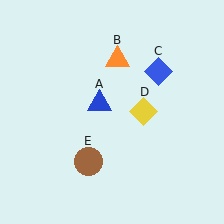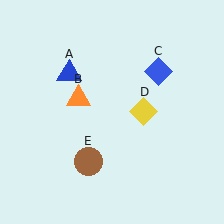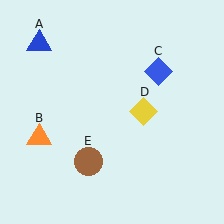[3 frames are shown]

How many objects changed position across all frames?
2 objects changed position: blue triangle (object A), orange triangle (object B).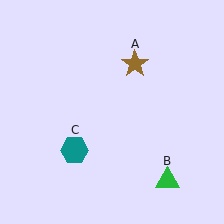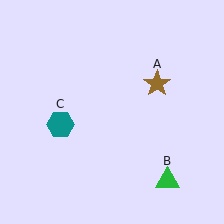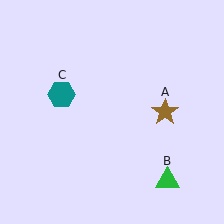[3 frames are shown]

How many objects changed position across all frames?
2 objects changed position: brown star (object A), teal hexagon (object C).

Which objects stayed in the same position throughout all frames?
Green triangle (object B) remained stationary.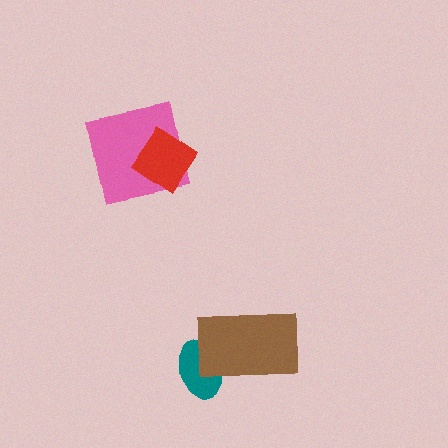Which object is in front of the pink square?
The red diamond is in front of the pink square.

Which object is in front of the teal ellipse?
The brown rectangle is in front of the teal ellipse.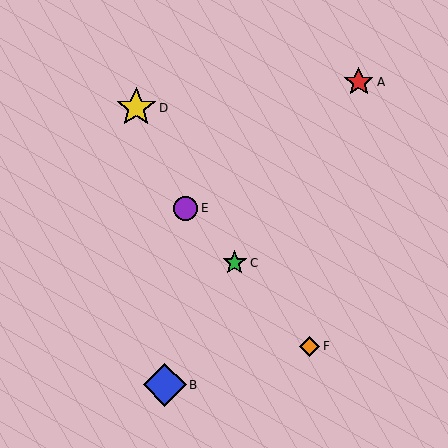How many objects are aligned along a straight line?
3 objects (C, E, F) are aligned along a straight line.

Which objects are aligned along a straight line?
Objects C, E, F are aligned along a straight line.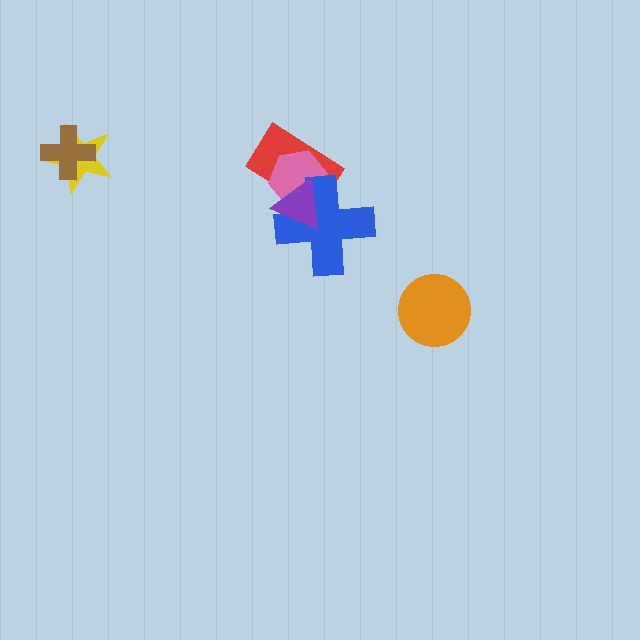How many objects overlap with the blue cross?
3 objects overlap with the blue cross.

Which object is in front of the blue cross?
The purple triangle is in front of the blue cross.